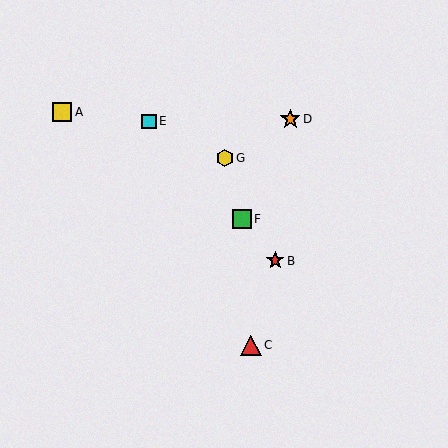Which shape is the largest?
The red triangle (labeled C) is the largest.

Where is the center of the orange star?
The center of the orange star is at (290, 119).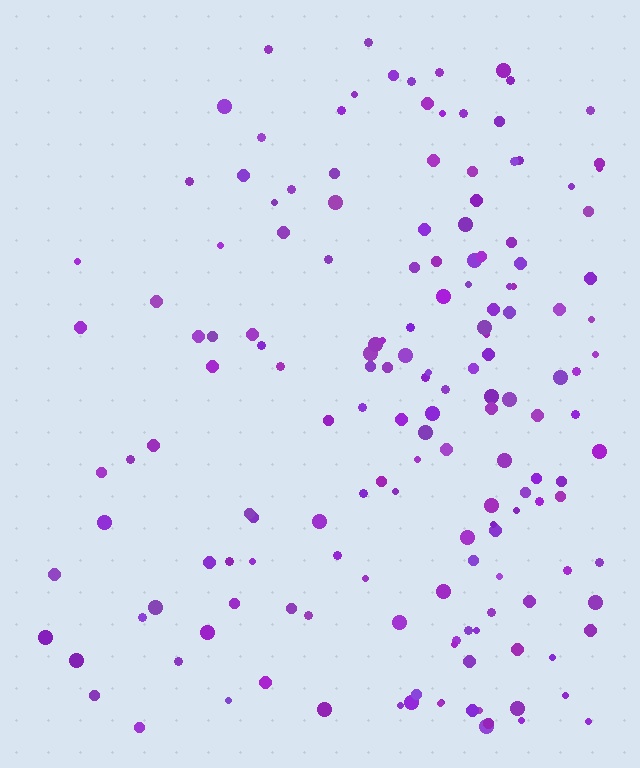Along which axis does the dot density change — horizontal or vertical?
Horizontal.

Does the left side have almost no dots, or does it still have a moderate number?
Still a moderate number, just noticeably fewer than the right.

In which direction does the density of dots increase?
From left to right, with the right side densest.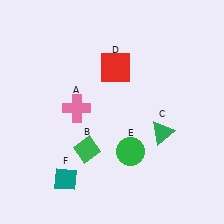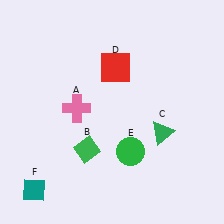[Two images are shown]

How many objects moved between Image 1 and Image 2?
1 object moved between the two images.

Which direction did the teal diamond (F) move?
The teal diamond (F) moved left.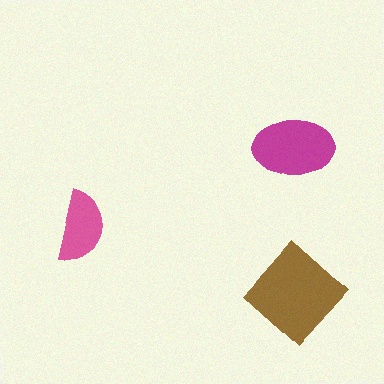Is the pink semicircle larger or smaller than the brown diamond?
Smaller.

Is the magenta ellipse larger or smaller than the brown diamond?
Smaller.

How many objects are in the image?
There are 3 objects in the image.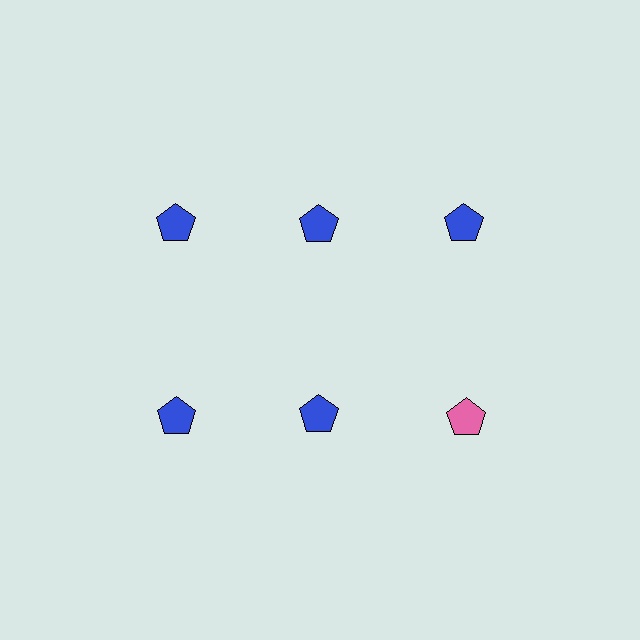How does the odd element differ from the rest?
It has a different color: pink instead of blue.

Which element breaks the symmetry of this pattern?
The pink pentagon in the second row, center column breaks the symmetry. All other shapes are blue pentagons.